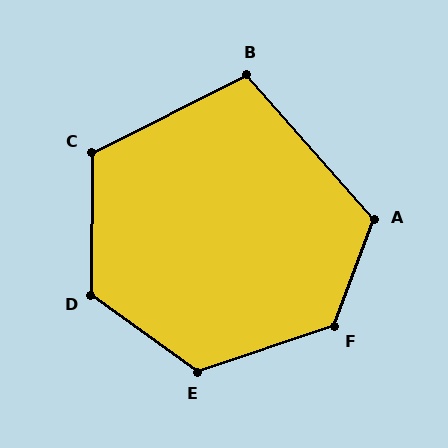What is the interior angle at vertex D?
Approximately 126 degrees (obtuse).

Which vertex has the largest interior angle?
F, at approximately 129 degrees.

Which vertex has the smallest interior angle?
B, at approximately 105 degrees.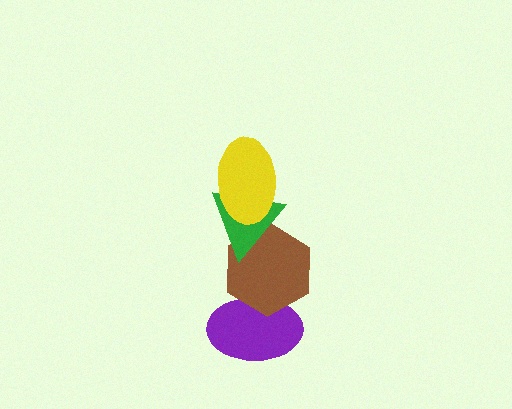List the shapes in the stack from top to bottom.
From top to bottom: the yellow ellipse, the green triangle, the brown hexagon, the purple ellipse.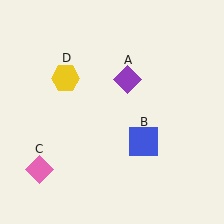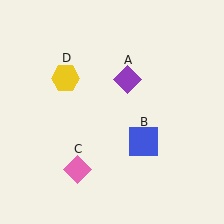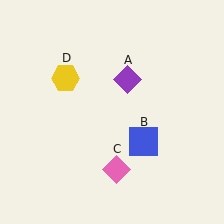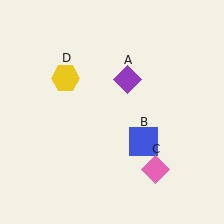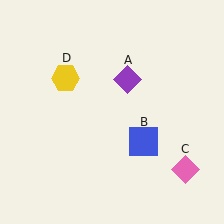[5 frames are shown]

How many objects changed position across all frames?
1 object changed position: pink diamond (object C).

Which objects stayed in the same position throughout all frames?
Purple diamond (object A) and blue square (object B) and yellow hexagon (object D) remained stationary.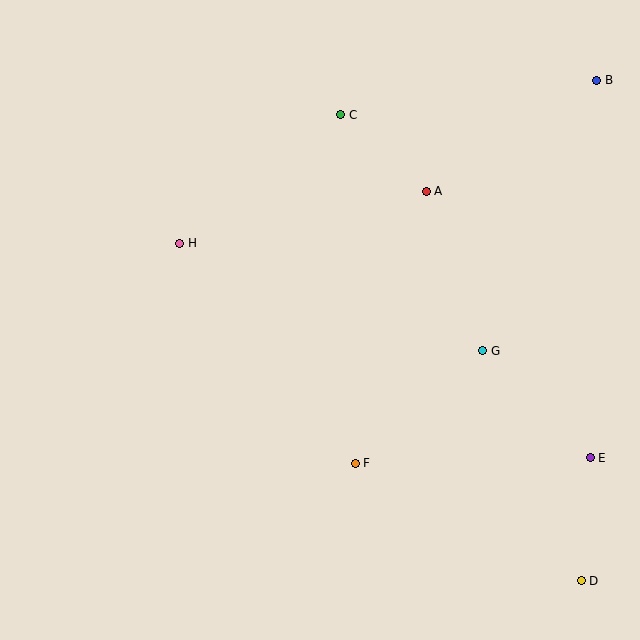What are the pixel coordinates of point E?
Point E is at (590, 458).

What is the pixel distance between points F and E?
The distance between F and E is 235 pixels.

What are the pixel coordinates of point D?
Point D is at (581, 581).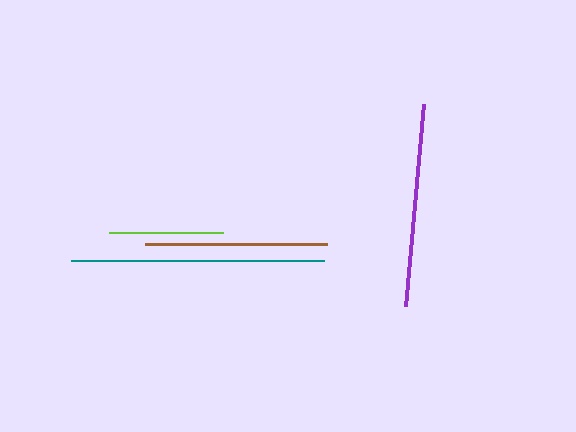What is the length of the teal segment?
The teal segment is approximately 253 pixels long.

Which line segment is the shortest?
The lime line is the shortest at approximately 114 pixels.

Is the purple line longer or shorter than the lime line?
The purple line is longer than the lime line.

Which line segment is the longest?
The teal line is the longest at approximately 253 pixels.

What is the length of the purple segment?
The purple segment is approximately 203 pixels long.